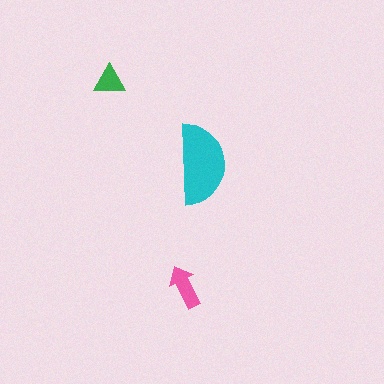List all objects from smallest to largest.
The green triangle, the pink arrow, the cyan semicircle.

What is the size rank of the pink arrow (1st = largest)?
2nd.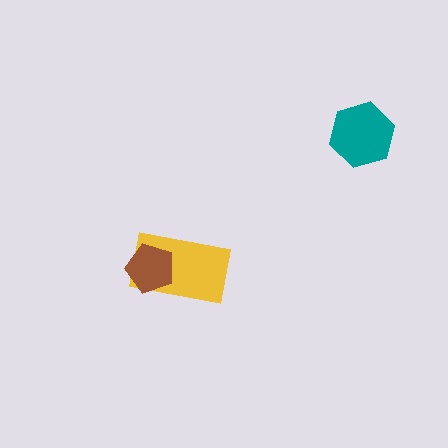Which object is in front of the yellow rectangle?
The brown pentagon is in front of the yellow rectangle.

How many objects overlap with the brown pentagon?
1 object overlaps with the brown pentagon.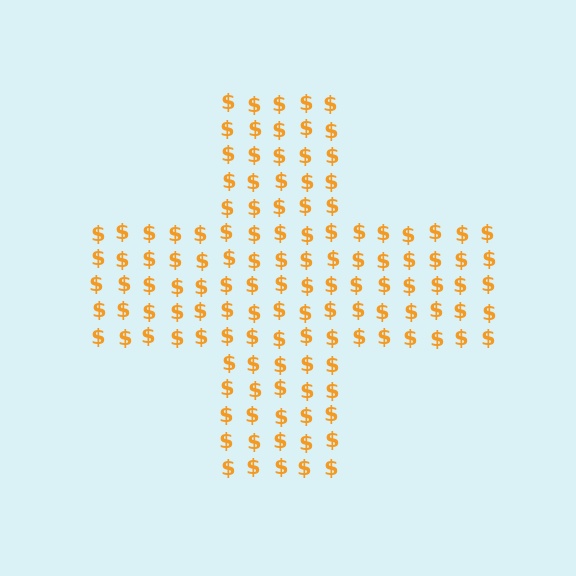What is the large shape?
The large shape is a cross.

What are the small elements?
The small elements are dollar signs.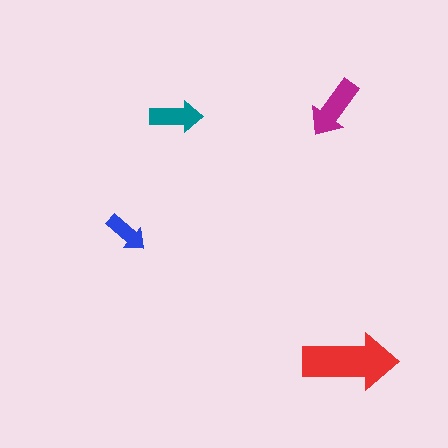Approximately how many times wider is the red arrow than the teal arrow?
About 2 times wider.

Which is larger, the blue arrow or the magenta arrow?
The magenta one.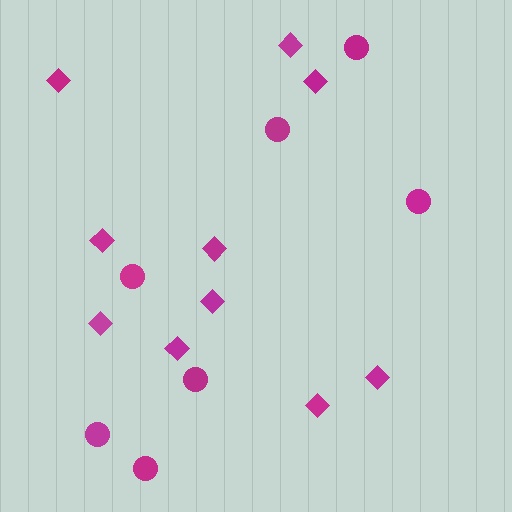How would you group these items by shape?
There are 2 groups: one group of diamonds (10) and one group of circles (7).